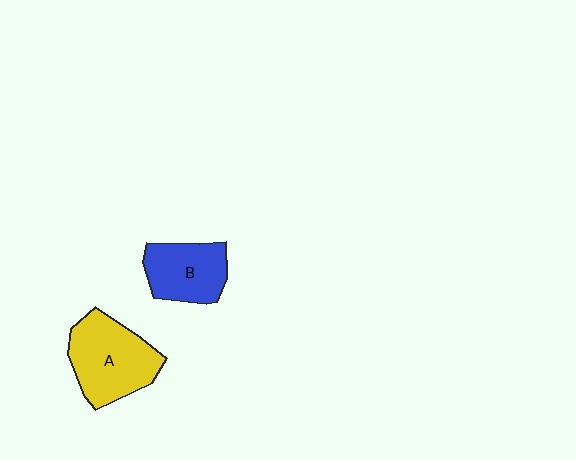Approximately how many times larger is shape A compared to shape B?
Approximately 1.3 times.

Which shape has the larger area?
Shape A (yellow).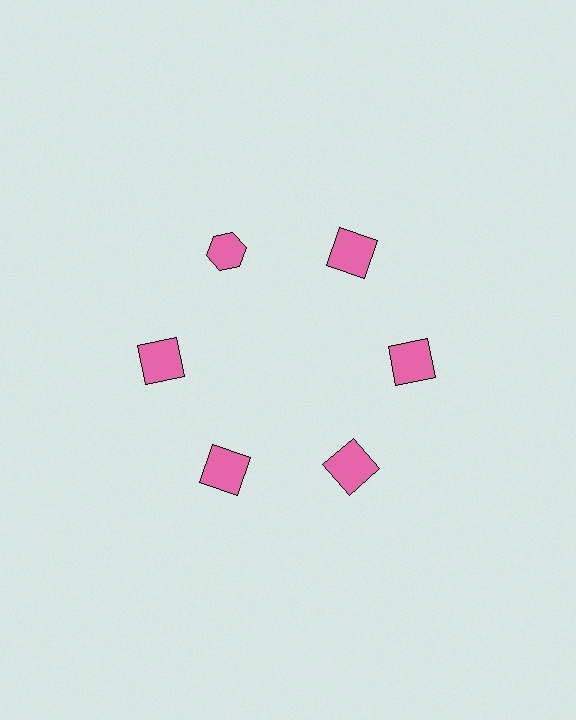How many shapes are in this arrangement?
There are 6 shapes arranged in a ring pattern.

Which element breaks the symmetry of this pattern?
The pink hexagon at roughly the 11 o'clock position breaks the symmetry. All other shapes are pink squares.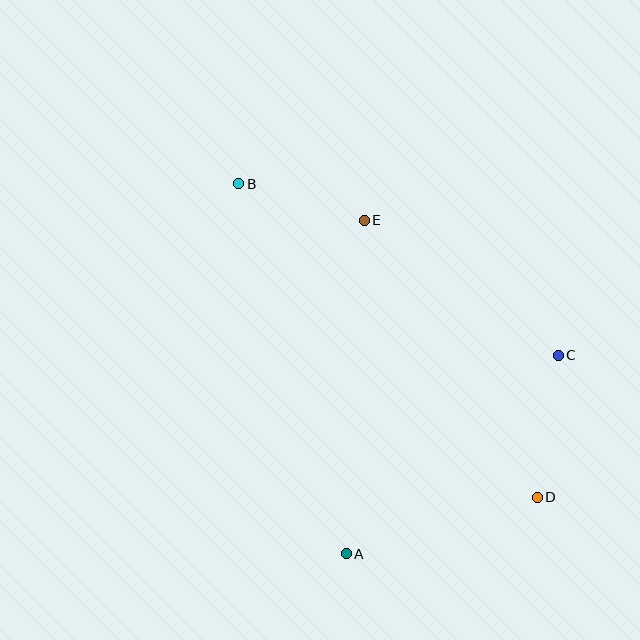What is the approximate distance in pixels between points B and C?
The distance between B and C is approximately 362 pixels.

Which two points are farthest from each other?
Points B and D are farthest from each other.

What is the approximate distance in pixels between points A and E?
The distance between A and E is approximately 334 pixels.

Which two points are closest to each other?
Points B and E are closest to each other.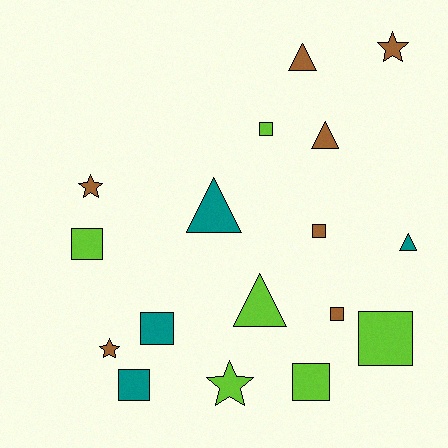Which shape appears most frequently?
Square, with 8 objects.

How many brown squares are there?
There are 2 brown squares.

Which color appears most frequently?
Brown, with 7 objects.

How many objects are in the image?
There are 17 objects.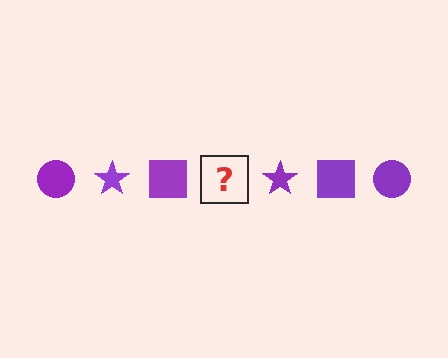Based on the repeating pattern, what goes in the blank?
The blank should be a purple circle.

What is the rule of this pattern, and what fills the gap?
The rule is that the pattern cycles through circle, star, square shapes in purple. The gap should be filled with a purple circle.